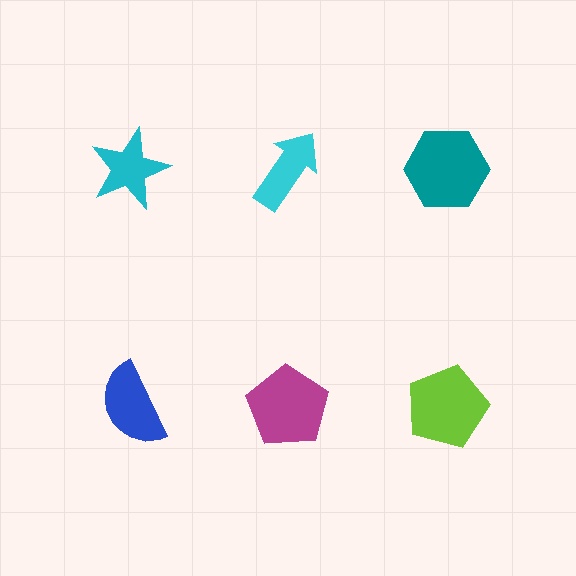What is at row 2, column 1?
A blue semicircle.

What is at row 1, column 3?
A teal hexagon.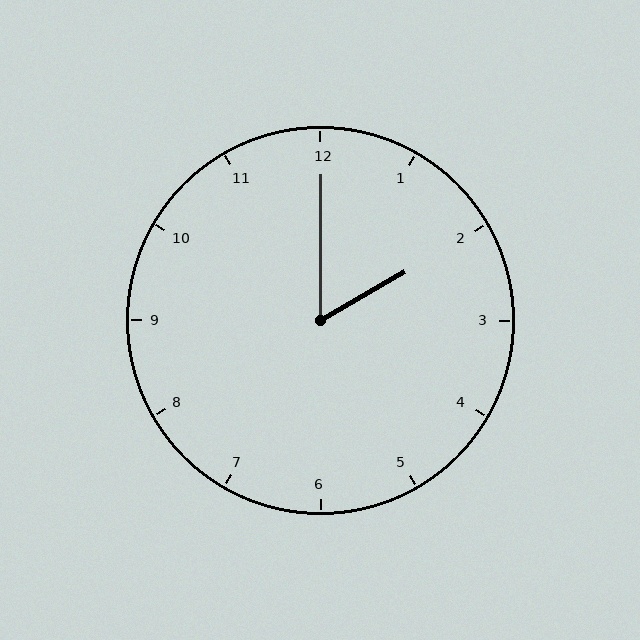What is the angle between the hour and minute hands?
Approximately 60 degrees.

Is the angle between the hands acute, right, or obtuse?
It is acute.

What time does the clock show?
2:00.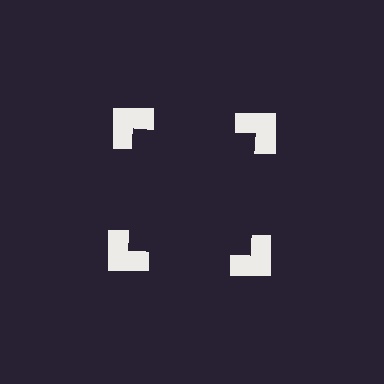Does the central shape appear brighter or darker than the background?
It typically appears slightly darker than the background, even though no actual brightness change is drawn.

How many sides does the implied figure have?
4 sides.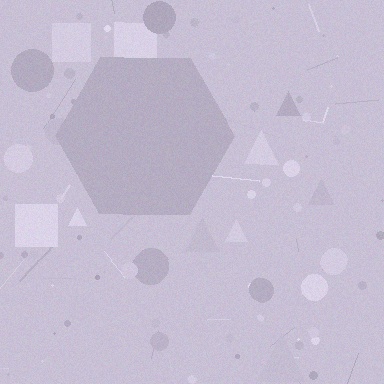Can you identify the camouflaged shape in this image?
The camouflaged shape is a hexagon.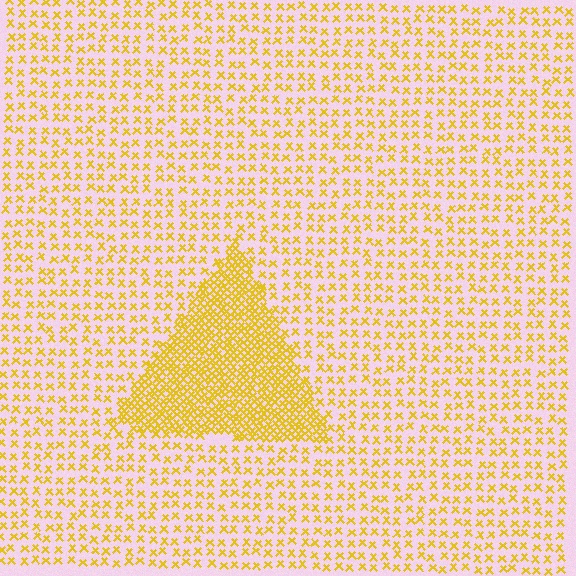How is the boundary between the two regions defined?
The boundary is defined by a change in element density (approximately 2.8x ratio). All elements are the same color, size, and shape.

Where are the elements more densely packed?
The elements are more densely packed inside the triangle boundary.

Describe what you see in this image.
The image contains small yellow elements arranged at two different densities. A triangle-shaped region is visible where the elements are more densely packed than the surrounding area.